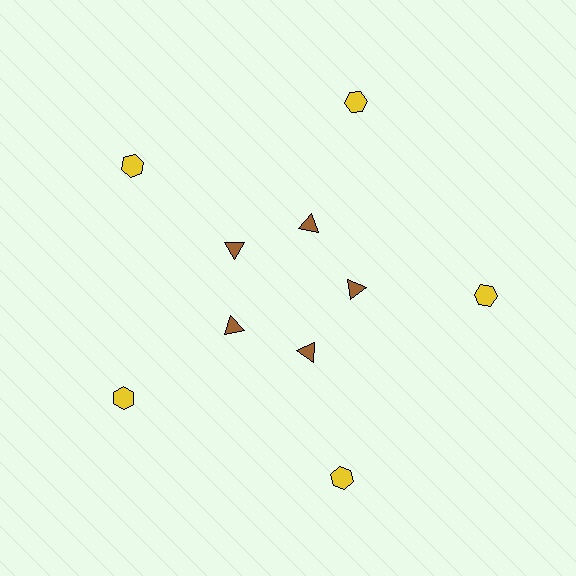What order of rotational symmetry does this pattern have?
This pattern has 5-fold rotational symmetry.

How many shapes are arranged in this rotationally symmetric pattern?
There are 10 shapes, arranged in 5 groups of 2.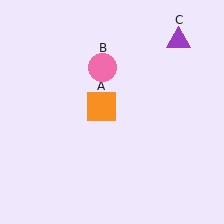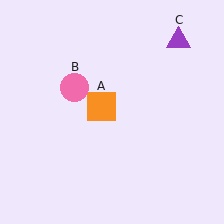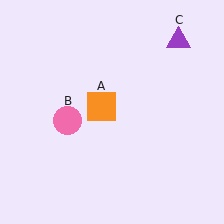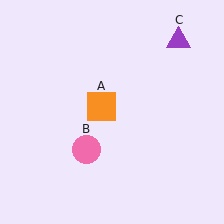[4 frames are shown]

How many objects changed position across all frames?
1 object changed position: pink circle (object B).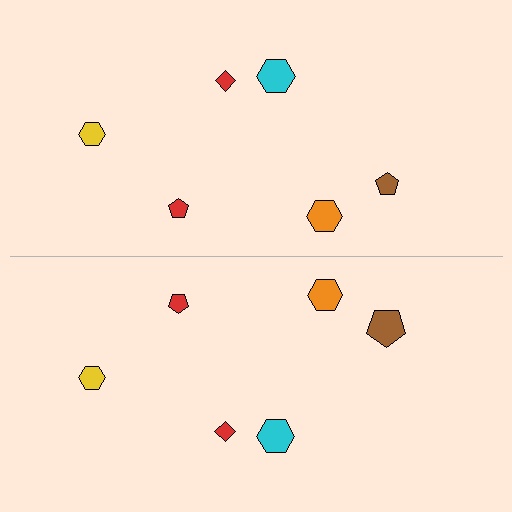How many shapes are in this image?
There are 12 shapes in this image.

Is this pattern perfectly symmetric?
No, the pattern is not perfectly symmetric. The brown pentagon on the bottom side has a different size than its mirror counterpart.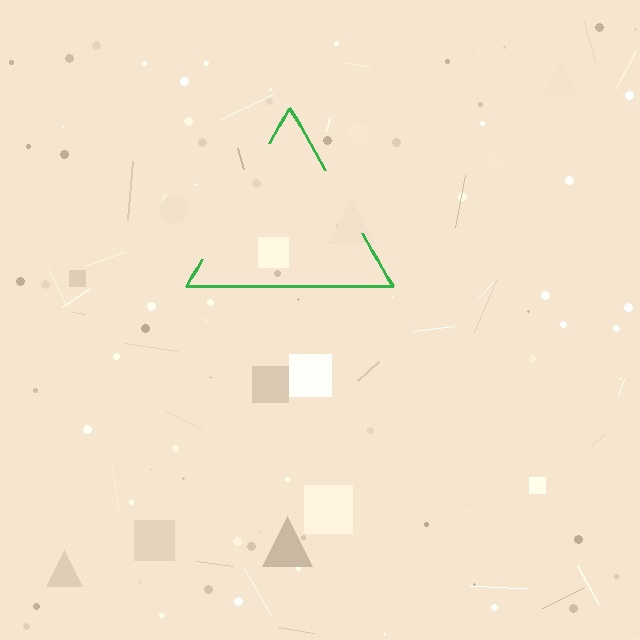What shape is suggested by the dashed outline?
The dashed outline suggests a triangle.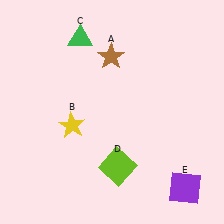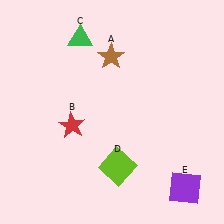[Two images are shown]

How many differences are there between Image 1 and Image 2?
There is 1 difference between the two images.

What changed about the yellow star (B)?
In Image 1, B is yellow. In Image 2, it changed to red.